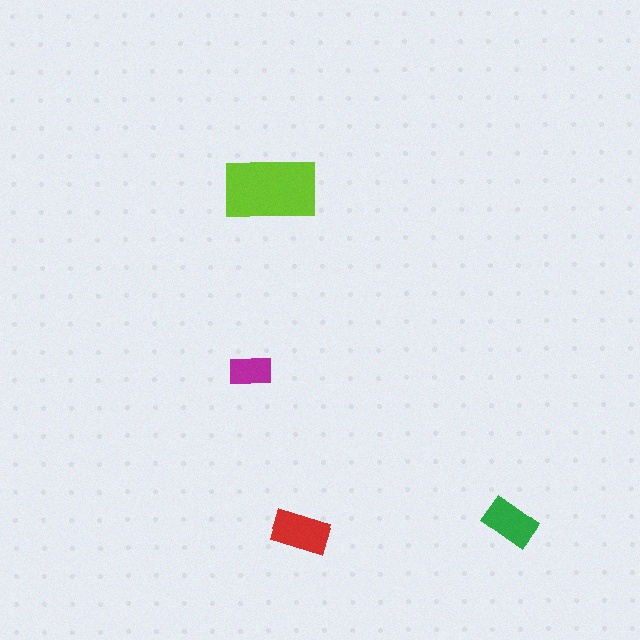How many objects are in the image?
There are 4 objects in the image.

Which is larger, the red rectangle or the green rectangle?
The red one.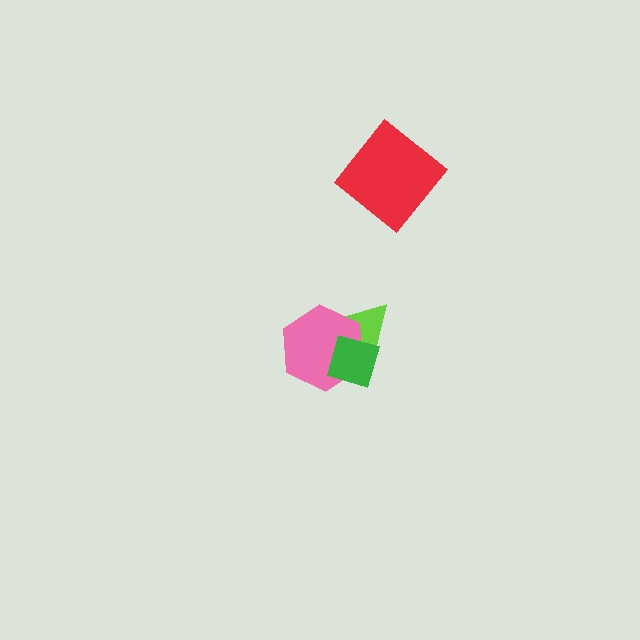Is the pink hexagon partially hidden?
Yes, it is partially covered by another shape.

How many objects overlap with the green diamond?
2 objects overlap with the green diamond.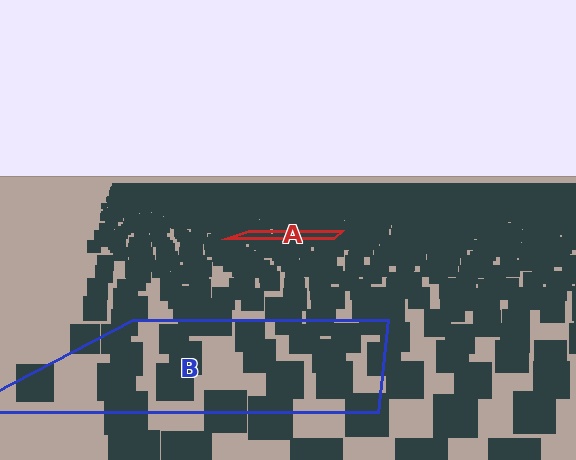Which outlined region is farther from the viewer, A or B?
Region A is farther from the viewer — the texture elements inside it appear smaller and more densely packed.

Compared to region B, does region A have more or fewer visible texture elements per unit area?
Region A has more texture elements per unit area — they are packed more densely because it is farther away.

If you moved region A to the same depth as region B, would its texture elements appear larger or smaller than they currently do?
They would appear larger. At a closer depth, the same texture elements are projected at a bigger on-screen size.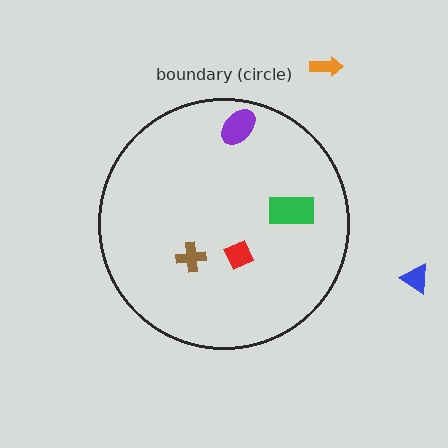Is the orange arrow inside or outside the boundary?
Outside.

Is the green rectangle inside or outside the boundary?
Inside.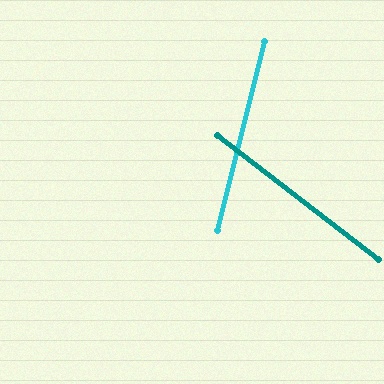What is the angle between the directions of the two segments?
Approximately 66 degrees.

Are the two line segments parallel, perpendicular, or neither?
Neither parallel nor perpendicular — they differ by about 66°.